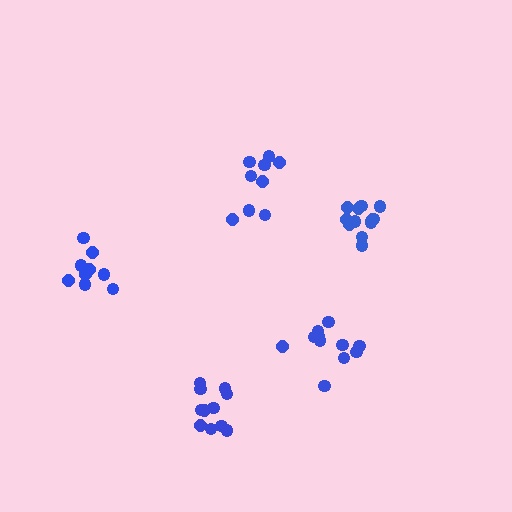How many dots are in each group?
Group 1: 11 dots, Group 2: 9 dots, Group 3: 14 dots, Group 4: 11 dots, Group 5: 9 dots (54 total).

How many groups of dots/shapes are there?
There are 5 groups.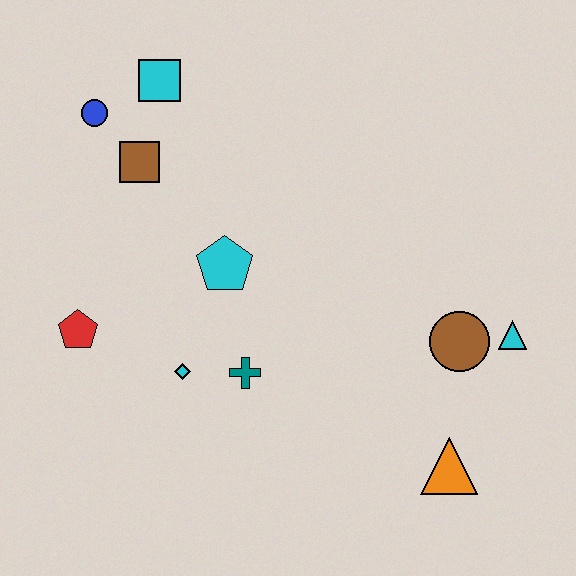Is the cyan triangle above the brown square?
No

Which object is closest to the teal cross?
The cyan diamond is closest to the teal cross.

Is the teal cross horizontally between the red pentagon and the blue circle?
No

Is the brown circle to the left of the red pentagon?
No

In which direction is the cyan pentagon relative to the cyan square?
The cyan pentagon is below the cyan square.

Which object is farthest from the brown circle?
The blue circle is farthest from the brown circle.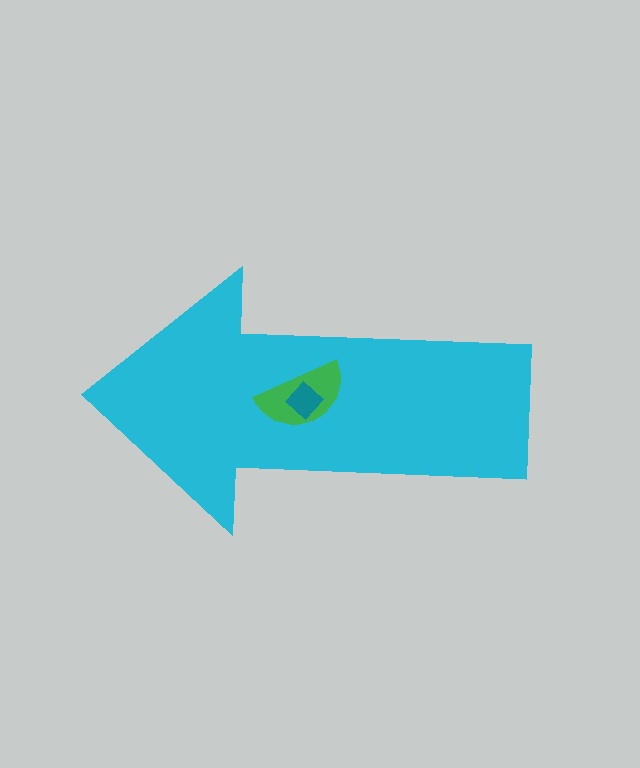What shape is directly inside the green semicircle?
The teal diamond.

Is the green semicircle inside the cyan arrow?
Yes.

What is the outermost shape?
The cyan arrow.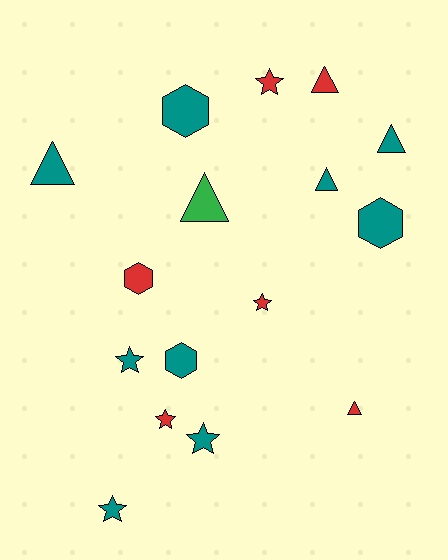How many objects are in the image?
There are 16 objects.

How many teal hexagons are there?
There are 3 teal hexagons.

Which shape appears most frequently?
Star, with 6 objects.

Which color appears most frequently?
Teal, with 9 objects.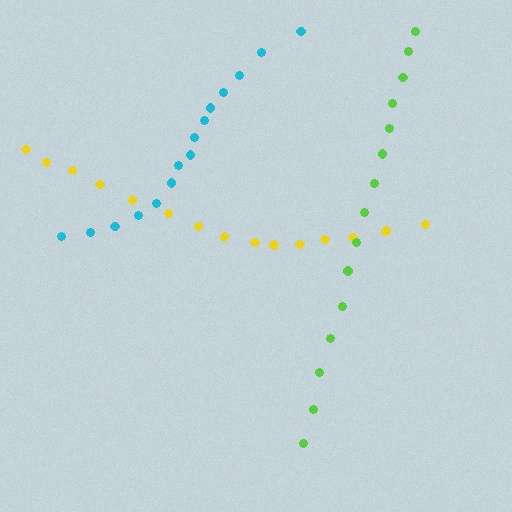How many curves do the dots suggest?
There are 3 distinct paths.